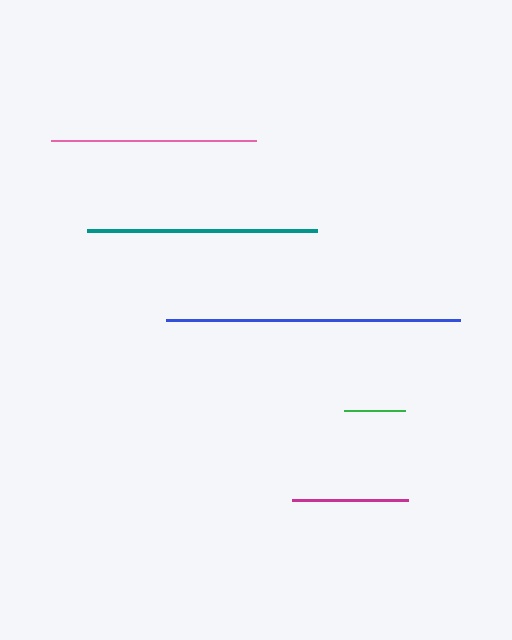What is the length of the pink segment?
The pink segment is approximately 204 pixels long.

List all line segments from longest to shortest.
From longest to shortest: blue, teal, pink, magenta, green.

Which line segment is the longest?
The blue line is the longest at approximately 293 pixels.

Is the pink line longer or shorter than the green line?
The pink line is longer than the green line.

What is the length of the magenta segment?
The magenta segment is approximately 116 pixels long.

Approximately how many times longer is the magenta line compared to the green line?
The magenta line is approximately 1.9 times the length of the green line.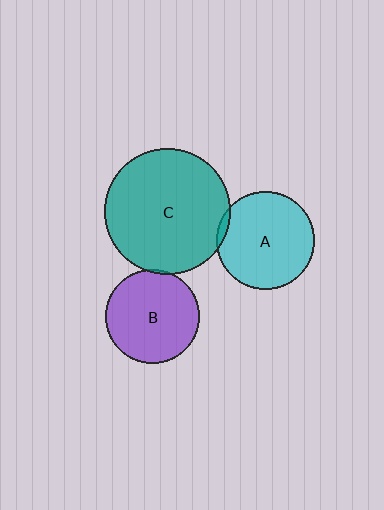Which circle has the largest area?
Circle C (teal).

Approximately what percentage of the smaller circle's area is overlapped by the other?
Approximately 5%.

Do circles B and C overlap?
Yes.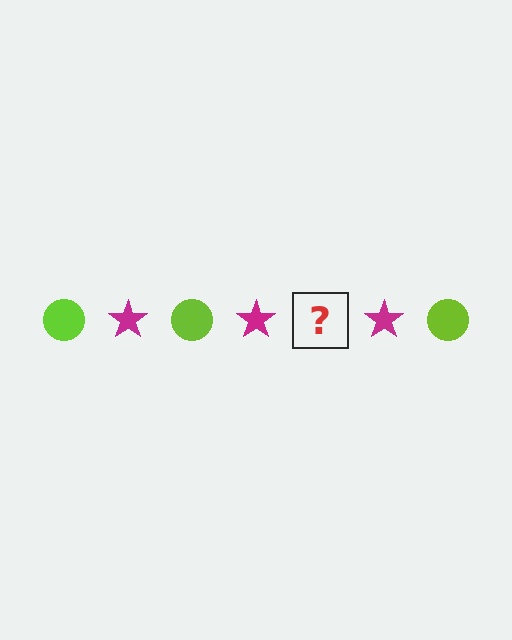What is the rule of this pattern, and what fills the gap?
The rule is that the pattern alternates between lime circle and magenta star. The gap should be filled with a lime circle.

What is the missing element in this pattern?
The missing element is a lime circle.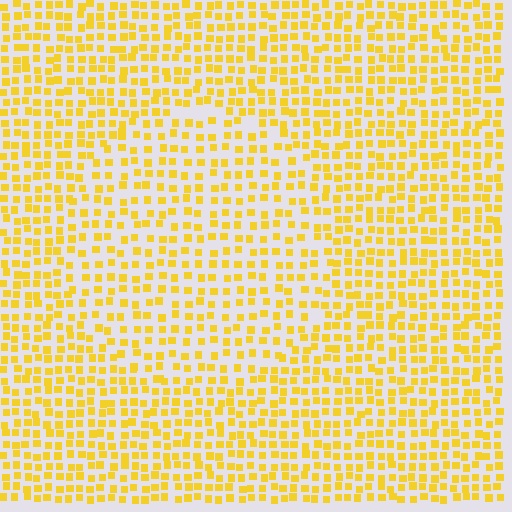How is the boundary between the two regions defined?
The boundary is defined by a change in element density (approximately 1.4x ratio). All elements are the same color, size, and shape.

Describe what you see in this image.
The image contains small yellow elements arranged at two different densities. A circle-shaped region is visible where the elements are less densely packed than the surrounding area.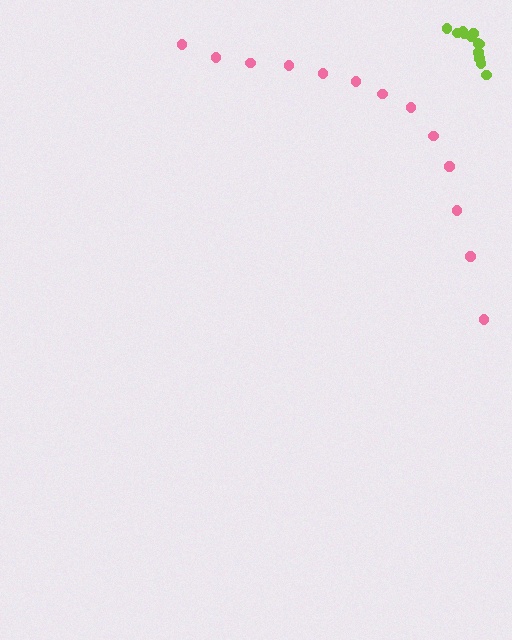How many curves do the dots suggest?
There are 2 distinct paths.